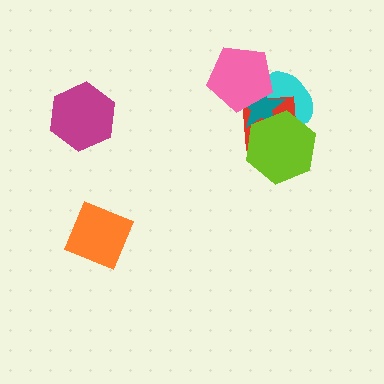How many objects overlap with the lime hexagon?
3 objects overlap with the lime hexagon.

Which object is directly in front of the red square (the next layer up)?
The teal star is directly in front of the red square.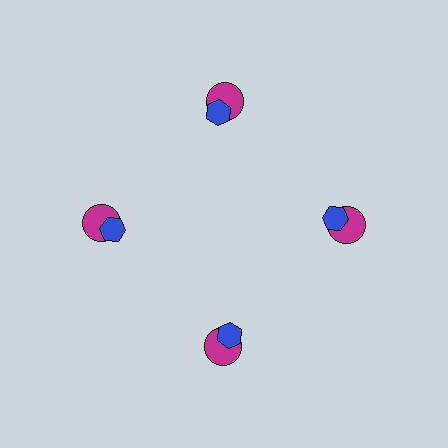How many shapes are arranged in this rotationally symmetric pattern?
There are 8 shapes, arranged in 4 groups of 2.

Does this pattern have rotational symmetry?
Yes, this pattern has 4-fold rotational symmetry. It looks the same after rotating 90 degrees around the center.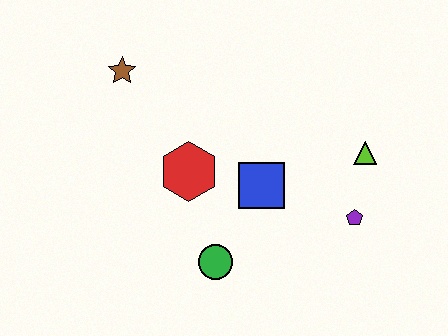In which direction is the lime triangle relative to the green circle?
The lime triangle is to the right of the green circle.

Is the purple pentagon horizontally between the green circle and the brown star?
No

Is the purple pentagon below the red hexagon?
Yes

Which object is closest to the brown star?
The red hexagon is closest to the brown star.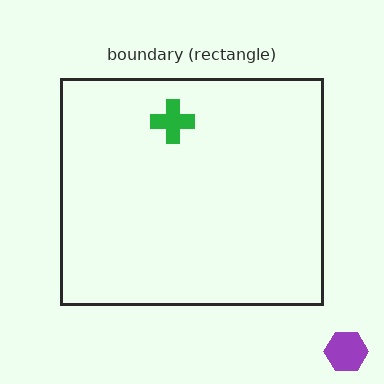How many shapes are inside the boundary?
1 inside, 1 outside.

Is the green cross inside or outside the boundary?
Inside.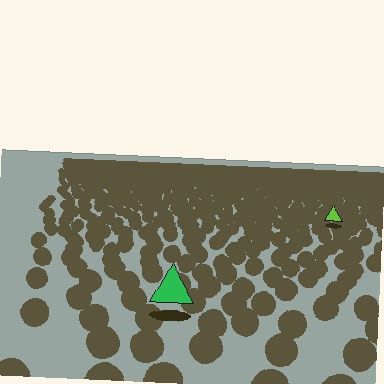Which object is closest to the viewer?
The green triangle is closest. The texture marks near it are larger and more spread out.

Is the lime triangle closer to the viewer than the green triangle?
No. The green triangle is closer — you can tell from the texture gradient: the ground texture is coarser near it.